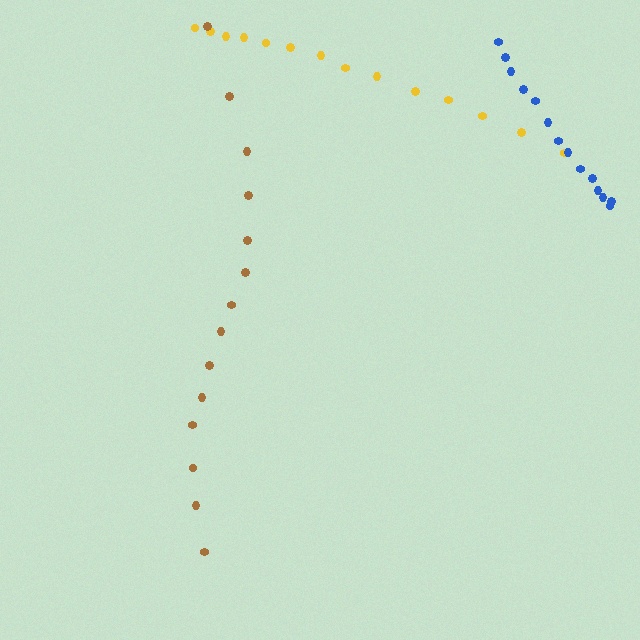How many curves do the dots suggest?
There are 3 distinct paths.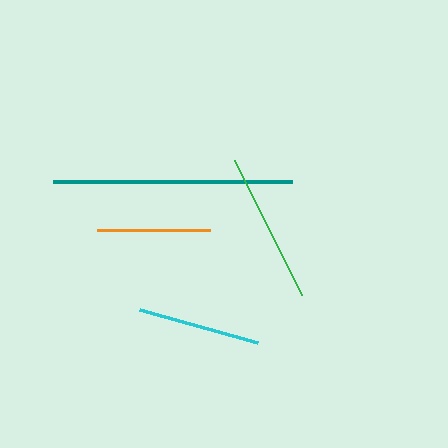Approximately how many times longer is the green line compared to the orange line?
The green line is approximately 1.3 times the length of the orange line.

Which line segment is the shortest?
The orange line is the shortest at approximately 113 pixels.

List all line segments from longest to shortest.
From longest to shortest: teal, green, cyan, orange.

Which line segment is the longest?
The teal line is the longest at approximately 239 pixels.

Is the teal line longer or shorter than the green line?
The teal line is longer than the green line.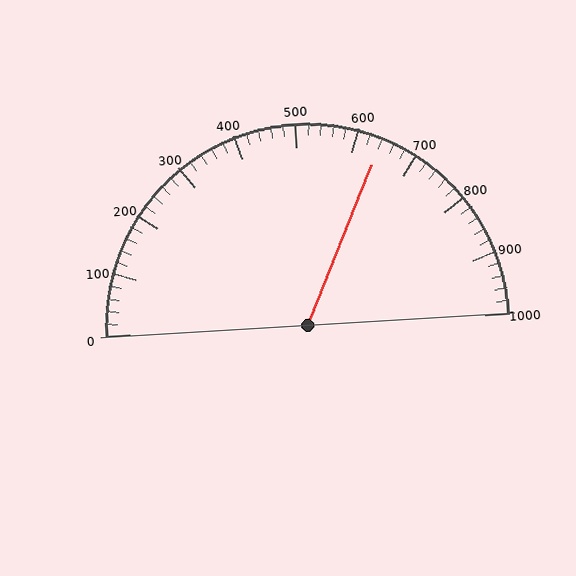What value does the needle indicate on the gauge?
The needle indicates approximately 640.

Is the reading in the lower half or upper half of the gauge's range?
The reading is in the upper half of the range (0 to 1000).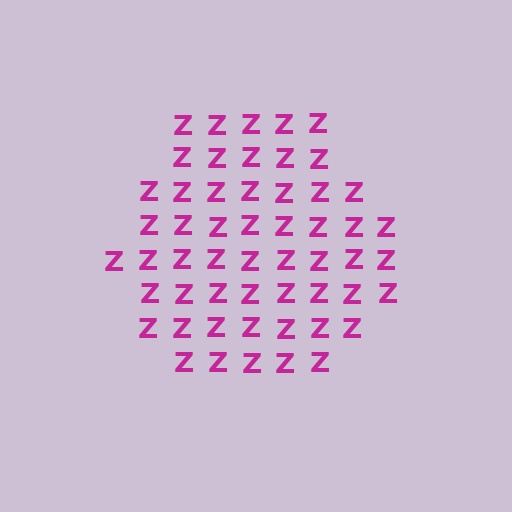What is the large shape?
The large shape is a hexagon.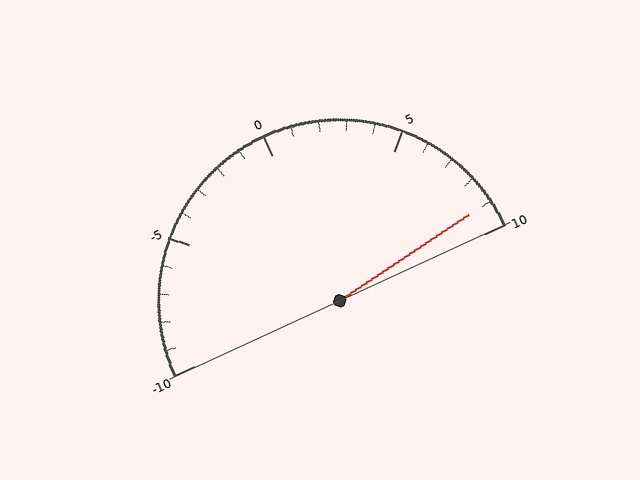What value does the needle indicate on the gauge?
The needle indicates approximately 9.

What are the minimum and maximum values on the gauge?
The gauge ranges from -10 to 10.